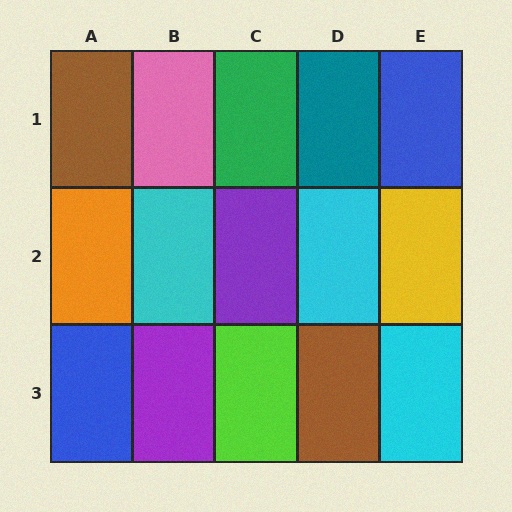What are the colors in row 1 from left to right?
Brown, pink, green, teal, blue.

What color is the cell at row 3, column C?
Lime.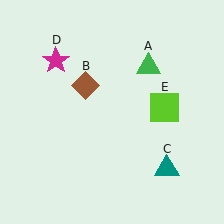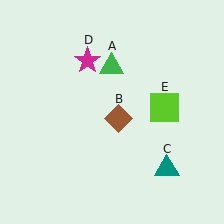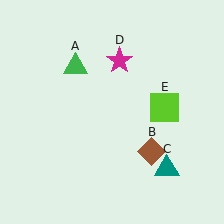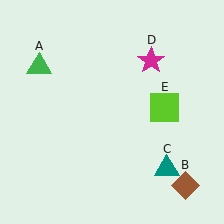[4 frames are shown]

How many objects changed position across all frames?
3 objects changed position: green triangle (object A), brown diamond (object B), magenta star (object D).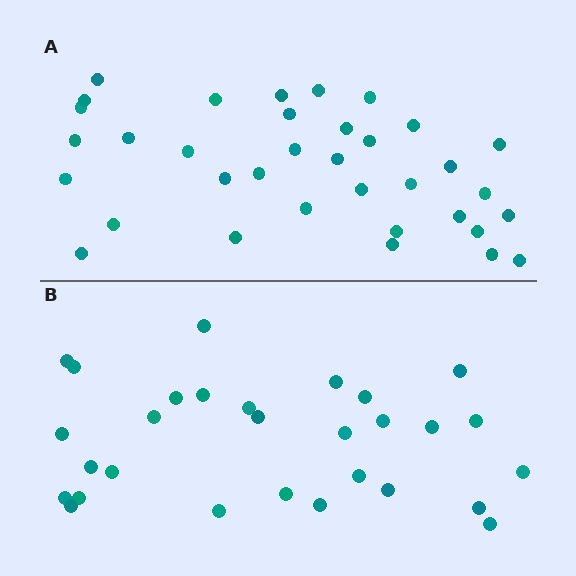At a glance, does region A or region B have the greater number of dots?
Region A (the top region) has more dots.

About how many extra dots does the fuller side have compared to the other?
Region A has about 6 more dots than region B.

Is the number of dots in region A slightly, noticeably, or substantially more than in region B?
Region A has only slightly more — the two regions are fairly close. The ratio is roughly 1.2 to 1.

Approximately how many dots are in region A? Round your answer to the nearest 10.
About 40 dots. (The exact count is 35, which rounds to 40.)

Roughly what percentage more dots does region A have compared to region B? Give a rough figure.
About 20% more.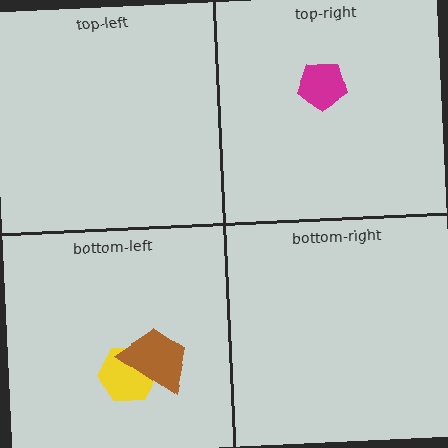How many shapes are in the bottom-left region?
2.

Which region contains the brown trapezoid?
The bottom-left region.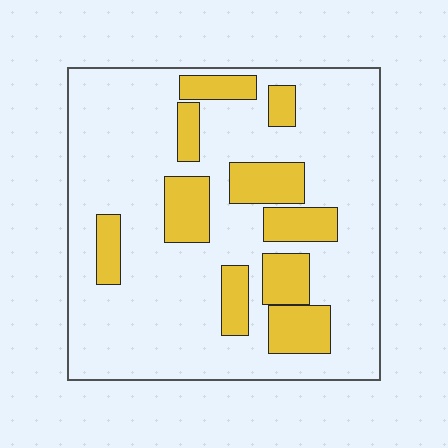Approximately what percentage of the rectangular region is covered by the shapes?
Approximately 25%.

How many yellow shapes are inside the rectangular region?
10.